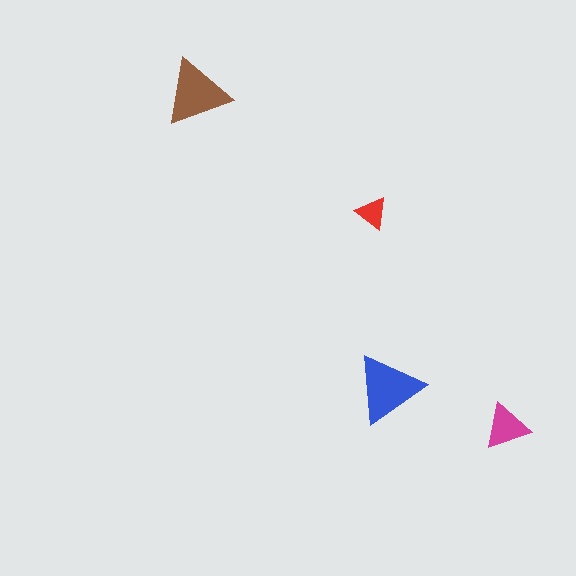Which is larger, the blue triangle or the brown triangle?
The blue one.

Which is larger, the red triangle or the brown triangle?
The brown one.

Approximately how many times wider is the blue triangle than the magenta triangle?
About 1.5 times wider.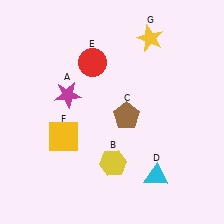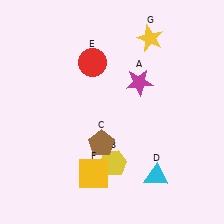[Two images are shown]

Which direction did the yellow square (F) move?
The yellow square (F) moved down.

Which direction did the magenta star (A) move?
The magenta star (A) moved right.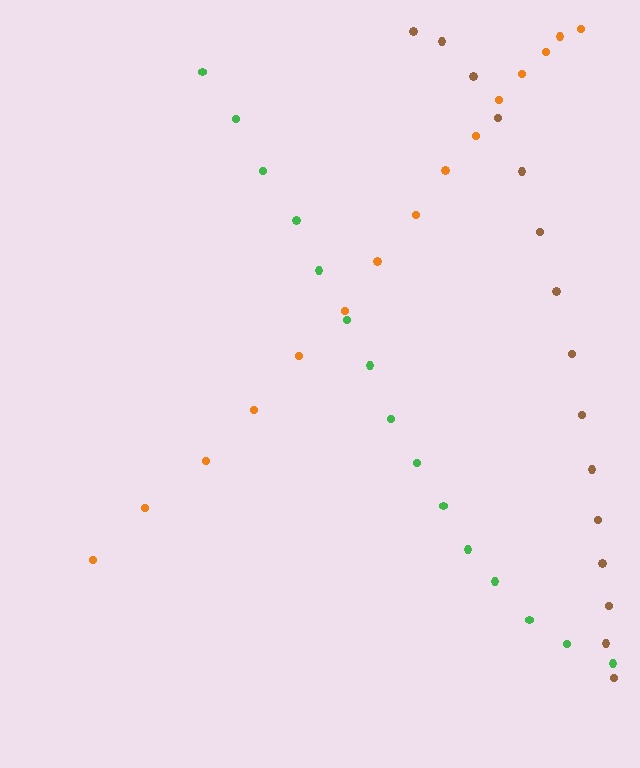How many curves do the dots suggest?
There are 3 distinct paths.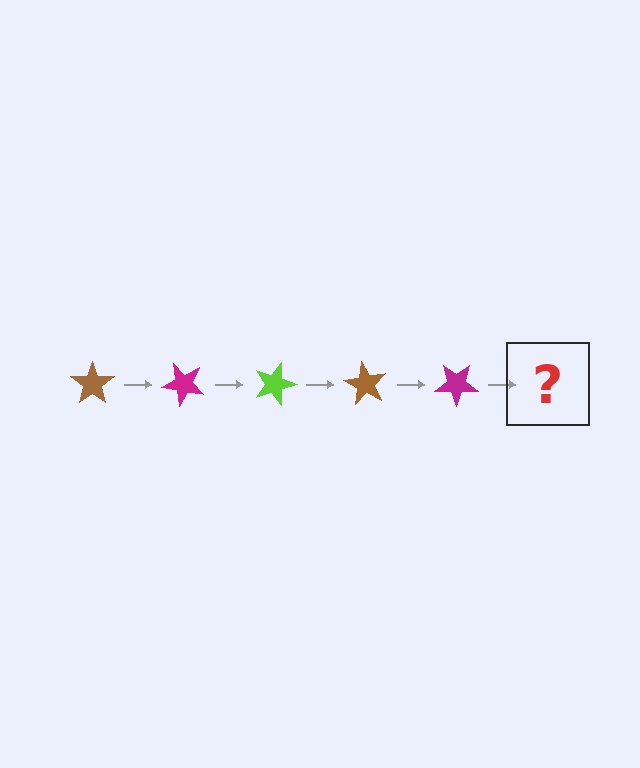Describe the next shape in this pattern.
It should be a lime star, rotated 225 degrees from the start.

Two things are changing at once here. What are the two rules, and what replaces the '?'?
The two rules are that it rotates 45 degrees each step and the color cycles through brown, magenta, and lime. The '?' should be a lime star, rotated 225 degrees from the start.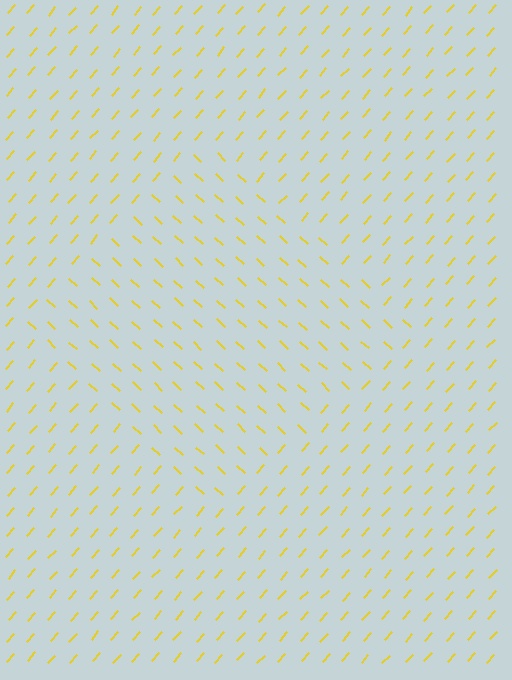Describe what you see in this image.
The image is filled with small yellow line segments. A diamond region in the image has lines oriented differently from the surrounding lines, creating a visible texture boundary.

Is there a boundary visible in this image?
Yes, there is a texture boundary formed by a change in line orientation.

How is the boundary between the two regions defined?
The boundary is defined purely by a change in line orientation (approximately 89 degrees difference). All lines are the same color and thickness.